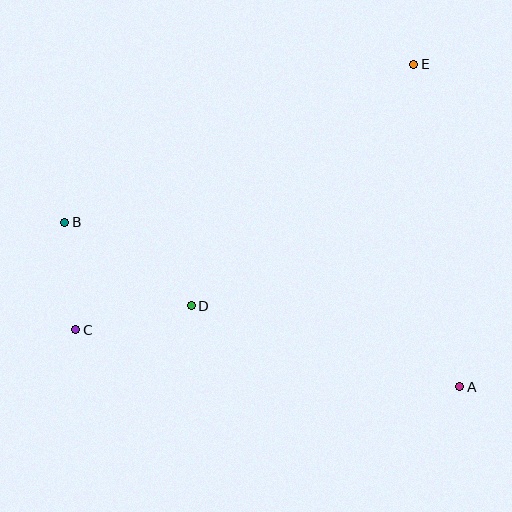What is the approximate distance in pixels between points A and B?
The distance between A and B is approximately 428 pixels.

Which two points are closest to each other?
Points B and C are closest to each other.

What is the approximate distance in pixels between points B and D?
The distance between B and D is approximately 152 pixels.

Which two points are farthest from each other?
Points C and E are farthest from each other.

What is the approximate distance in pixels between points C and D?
The distance between C and D is approximately 118 pixels.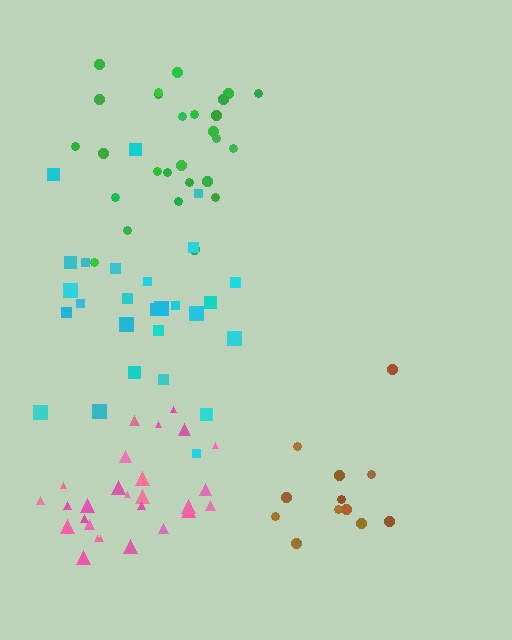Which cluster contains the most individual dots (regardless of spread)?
Green (27).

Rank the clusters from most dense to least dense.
pink, green, cyan, brown.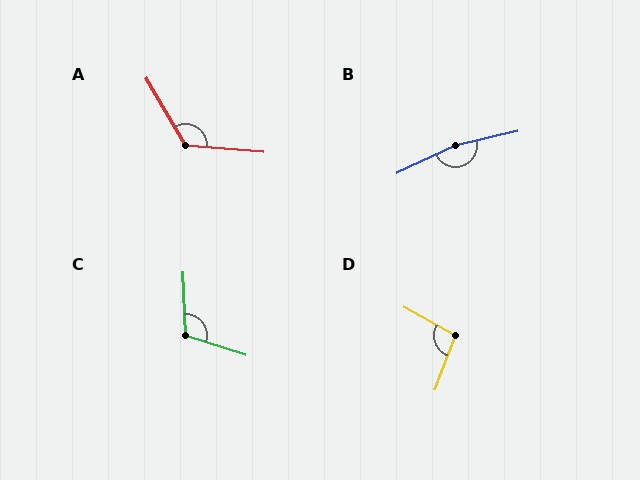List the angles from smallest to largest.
D (98°), C (110°), A (125°), B (168°).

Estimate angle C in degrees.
Approximately 110 degrees.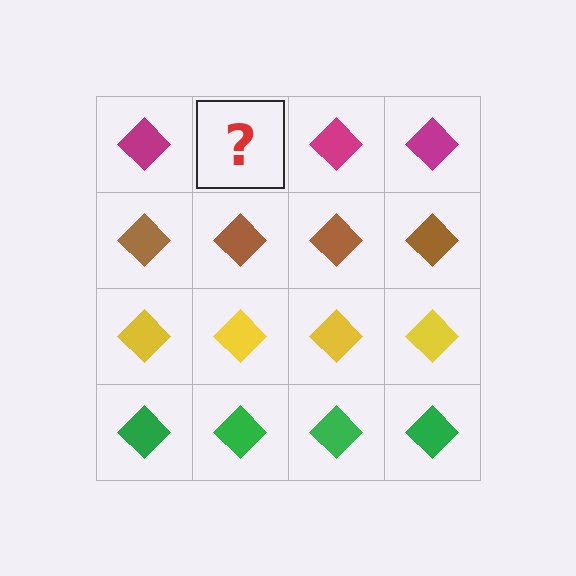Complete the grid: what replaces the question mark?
The question mark should be replaced with a magenta diamond.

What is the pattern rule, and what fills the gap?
The rule is that each row has a consistent color. The gap should be filled with a magenta diamond.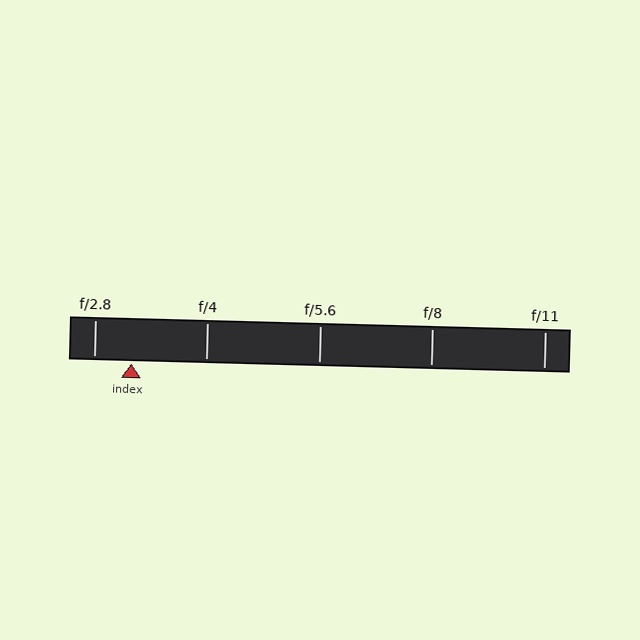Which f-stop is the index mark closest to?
The index mark is closest to f/2.8.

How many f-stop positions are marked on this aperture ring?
There are 5 f-stop positions marked.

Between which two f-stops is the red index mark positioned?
The index mark is between f/2.8 and f/4.